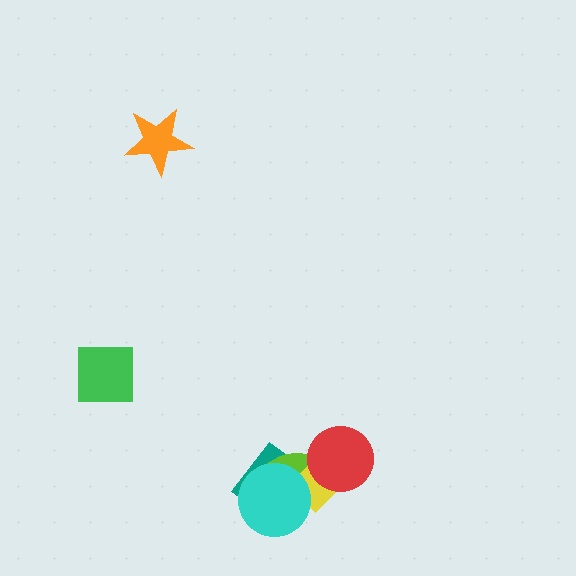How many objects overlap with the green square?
0 objects overlap with the green square.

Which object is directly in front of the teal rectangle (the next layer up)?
The lime ellipse is directly in front of the teal rectangle.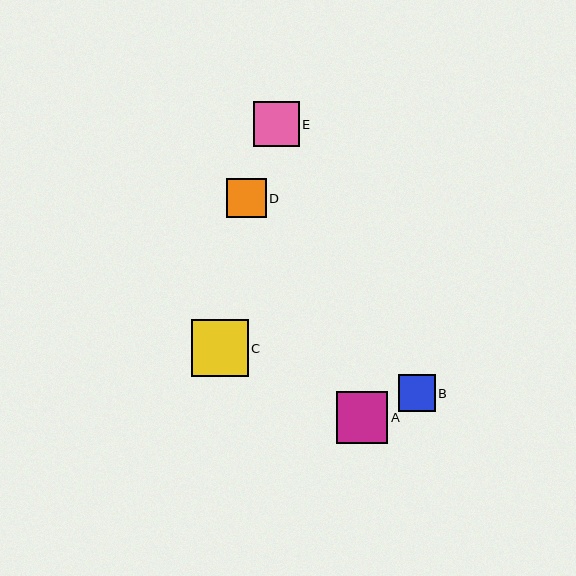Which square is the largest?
Square C is the largest with a size of approximately 57 pixels.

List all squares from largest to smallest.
From largest to smallest: C, A, E, D, B.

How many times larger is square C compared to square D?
Square C is approximately 1.4 times the size of square D.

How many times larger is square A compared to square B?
Square A is approximately 1.4 times the size of square B.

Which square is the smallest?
Square B is the smallest with a size of approximately 37 pixels.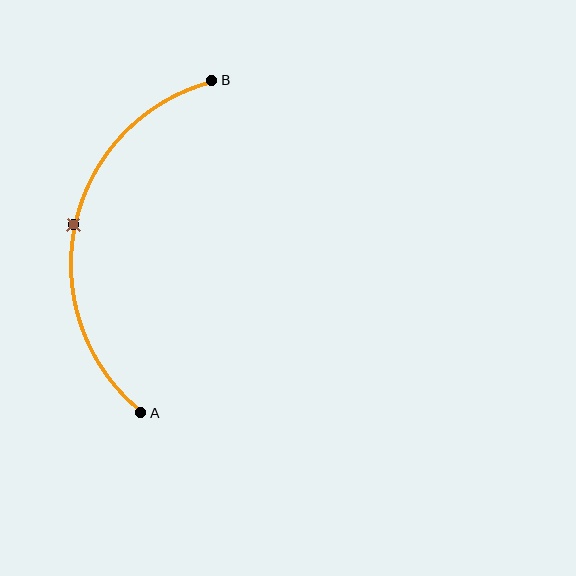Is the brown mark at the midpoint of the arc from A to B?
Yes. The brown mark lies on the arc at equal arc-length from both A and B — it is the arc midpoint.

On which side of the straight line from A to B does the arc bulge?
The arc bulges to the left of the straight line connecting A and B.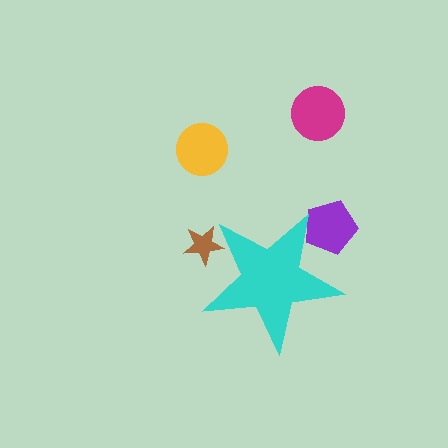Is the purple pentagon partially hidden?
Yes, the purple pentagon is partially hidden behind the cyan star.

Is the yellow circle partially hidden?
No, the yellow circle is fully visible.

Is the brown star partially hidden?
Yes, the brown star is partially hidden behind the cyan star.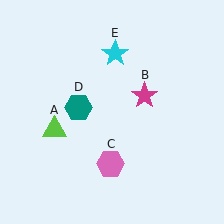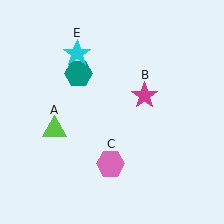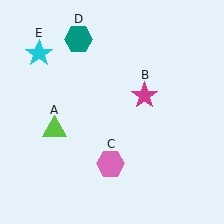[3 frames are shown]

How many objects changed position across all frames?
2 objects changed position: teal hexagon (object D), cyan star (object E).